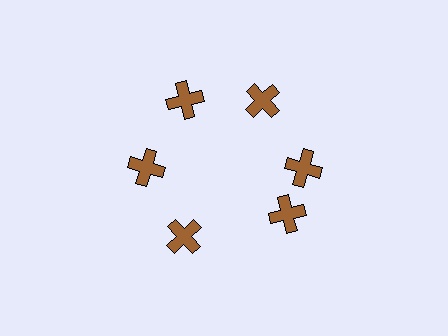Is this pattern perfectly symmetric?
No. The 6 brown crosses are arranged in a ring, but one element near the 5 o'clock position is rotated out of alignment along the ring, breaking the 6-fold rotational symmetry.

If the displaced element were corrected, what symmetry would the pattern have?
It would have 6-fold rotational symmetry — the pattern would map onto itself every 60 degrees.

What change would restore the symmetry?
The symmetry would be restored by rotating it back into even spacing with its neighbors so that all 6 crosses sit at equal angles and equal distance from the center.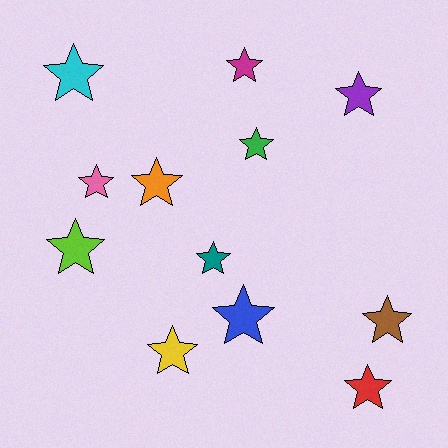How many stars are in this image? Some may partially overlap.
There are 12 stars.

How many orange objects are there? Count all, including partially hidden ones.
There is 1 orange object.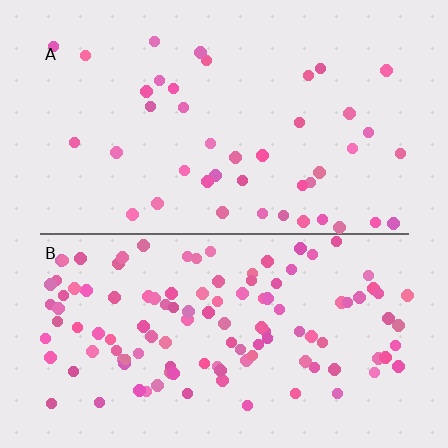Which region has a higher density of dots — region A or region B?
B (the bottom).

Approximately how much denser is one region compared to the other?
Approximately 2.8× — region B over region A.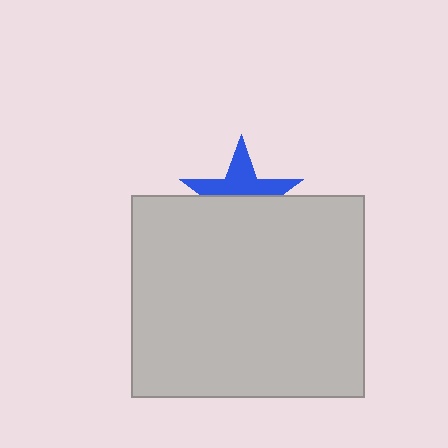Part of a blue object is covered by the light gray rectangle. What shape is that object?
It is a star.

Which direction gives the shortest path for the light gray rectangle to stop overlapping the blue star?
Moving down gives the shortest separation.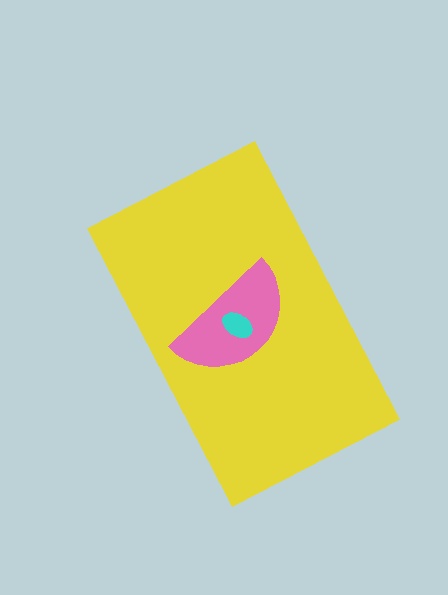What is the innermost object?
The cyan ellipse.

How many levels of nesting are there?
3.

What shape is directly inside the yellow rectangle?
The pink semicircle.